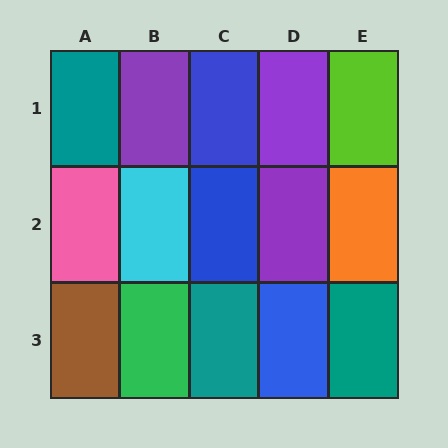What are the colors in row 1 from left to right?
Teal, purple, blue, purple, lime.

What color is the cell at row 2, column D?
Purple.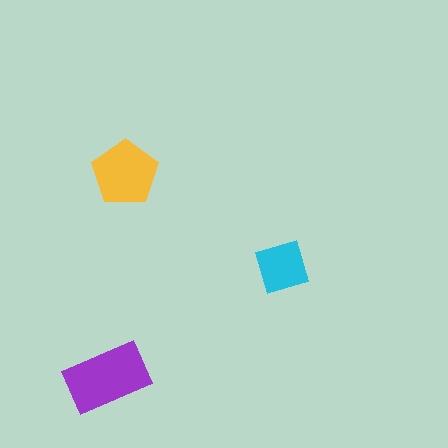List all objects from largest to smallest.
The purple rectangle, the yellow pentagon, the cyan diamond.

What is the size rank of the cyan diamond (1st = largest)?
3rd.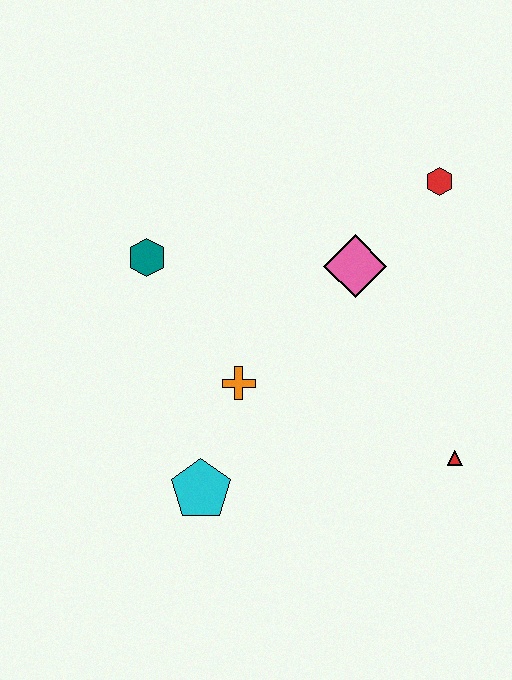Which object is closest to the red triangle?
The pink diamond is closest to the red triangle.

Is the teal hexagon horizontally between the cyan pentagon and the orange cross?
No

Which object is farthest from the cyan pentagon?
The red hexagon is farthest from the cyan pentagon.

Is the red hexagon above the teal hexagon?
Yes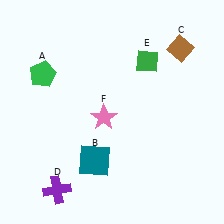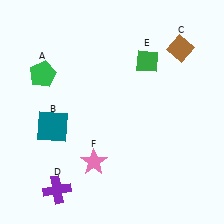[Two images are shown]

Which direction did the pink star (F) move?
The pink star (F) moved down.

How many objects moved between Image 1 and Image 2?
2 objects moved between the two images.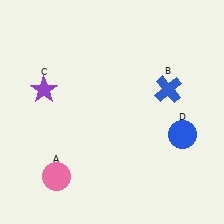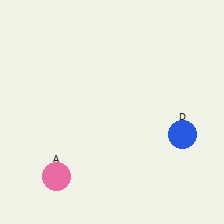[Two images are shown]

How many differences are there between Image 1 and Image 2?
There are 2 differences between the two images.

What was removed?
The purple star (C), the blue cross (B) were removed in Image 2.